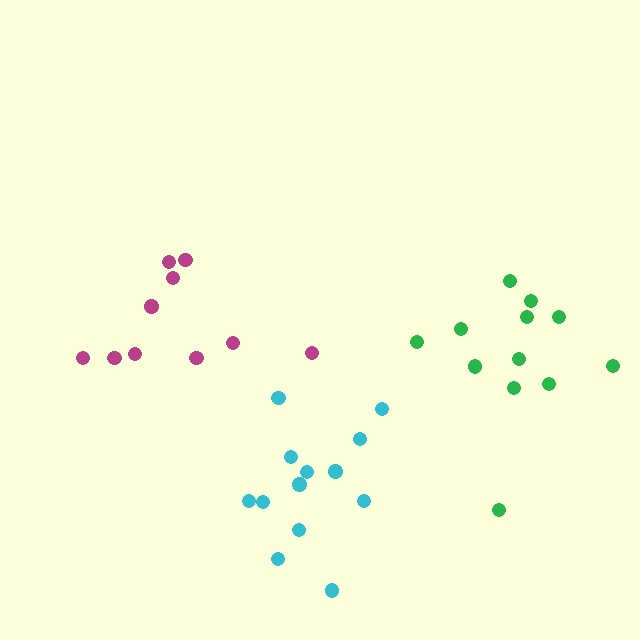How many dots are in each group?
Group 1: 10 dots, Group 2: 12 dots, Group 3: 13 dots (35 total).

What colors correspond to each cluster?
The clusters are colored: magenta, green, cyan.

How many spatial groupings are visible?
There are 3 spatial groupings.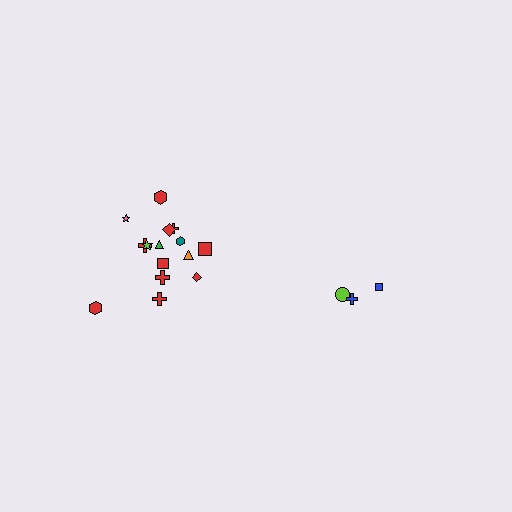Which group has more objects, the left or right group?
The left group.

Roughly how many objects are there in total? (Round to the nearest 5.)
Roughly 20 objects in total.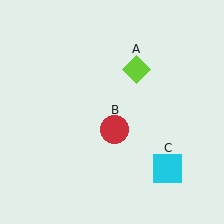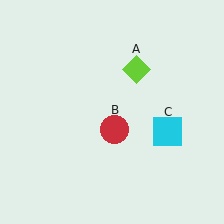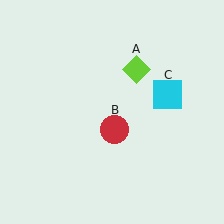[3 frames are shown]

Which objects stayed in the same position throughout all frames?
Lime diamond (object A) and red circle (object B) remained stationary.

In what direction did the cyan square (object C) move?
The cyan square (object C) moved up.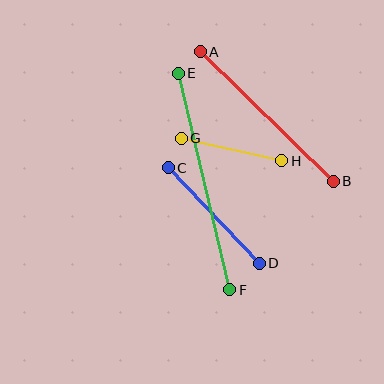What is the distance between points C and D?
The distance is approximately 132 pixels.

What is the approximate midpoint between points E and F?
The midpoint is at approximately (204, 182) pixels.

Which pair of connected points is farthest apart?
Points E and F are farthest apart.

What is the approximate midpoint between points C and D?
The midpoint is at approximately (214, 216) pixels.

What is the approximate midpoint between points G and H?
The midpoint is at approximately (232, 150) pixels.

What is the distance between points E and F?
The distance is approximately 223 pixels.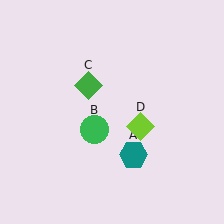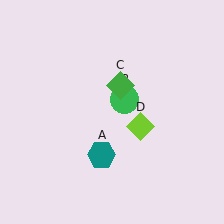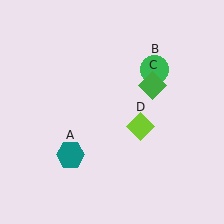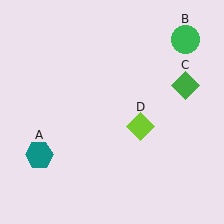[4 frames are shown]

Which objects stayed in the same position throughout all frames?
Lime diamond (object D) remained stationary.